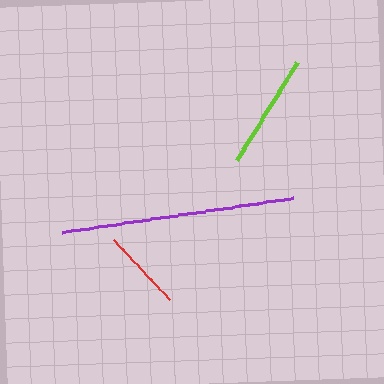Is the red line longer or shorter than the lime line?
The lime line is longer than the red line.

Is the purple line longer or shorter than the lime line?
The purple line is longer than the lime line.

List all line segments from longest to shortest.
From longest to shortest: purple, lime, red.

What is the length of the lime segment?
The lime segment is approximately 115 pixels long.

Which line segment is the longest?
The purple line is the longest at approximately 234 pixels.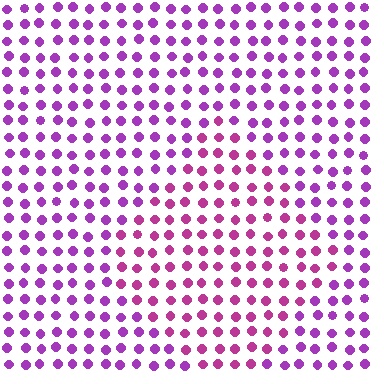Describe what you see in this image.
The image is filled with small purple elements in a uniform arrangement. A diamond-shaped region is visible where the elements are tinted to a slightly different hue, forming a subtle color boundary.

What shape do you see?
I see a diamond.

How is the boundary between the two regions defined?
The boundary is defined purely by a slight shift in hue (about 28 degrees). Spacing, size, and orientation are identical on both sides.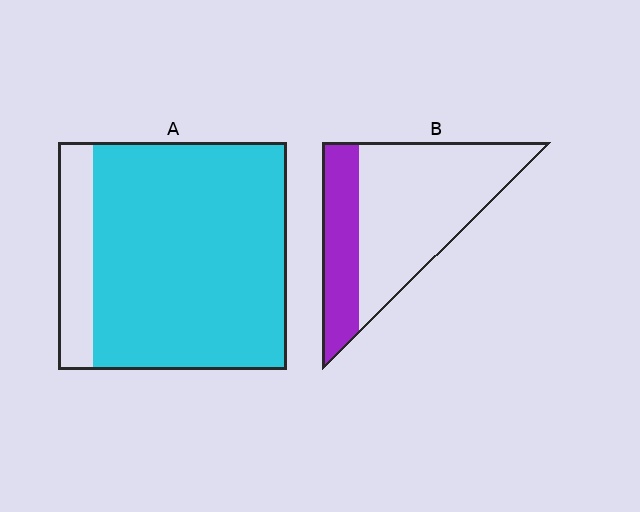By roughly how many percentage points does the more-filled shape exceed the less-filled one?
By roughly 55 percentage points (A over B).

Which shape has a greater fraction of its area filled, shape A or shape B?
Shape A.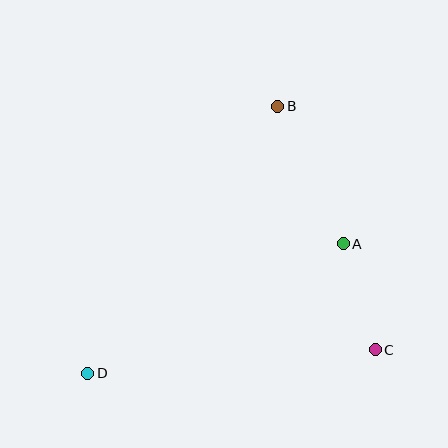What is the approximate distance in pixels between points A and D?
The distance between A and D is approximately 286 pixels.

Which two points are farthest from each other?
Points B and D are farthest from each other.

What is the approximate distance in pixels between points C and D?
The distance between C and D is approximately 288 pixels.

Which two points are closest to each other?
Points A and C are closest to each other.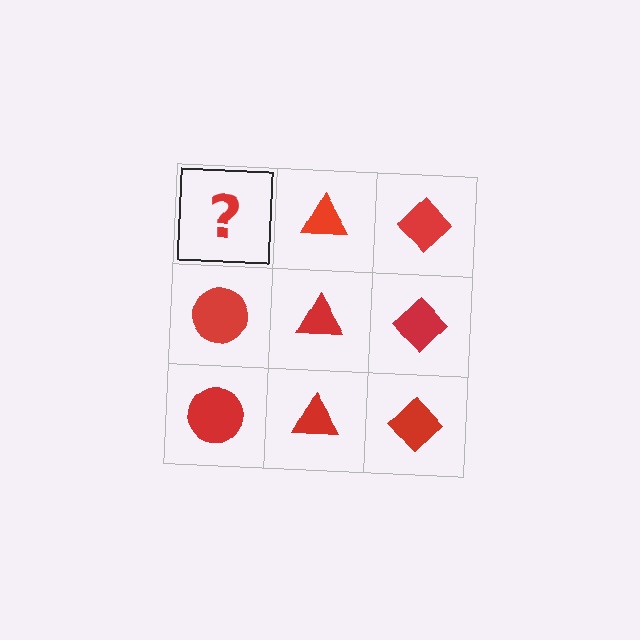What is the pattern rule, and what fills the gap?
The rule is that each column has a consistent shape. The gap should be filled with a red circle.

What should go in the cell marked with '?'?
The missing cell should contain a red circle.